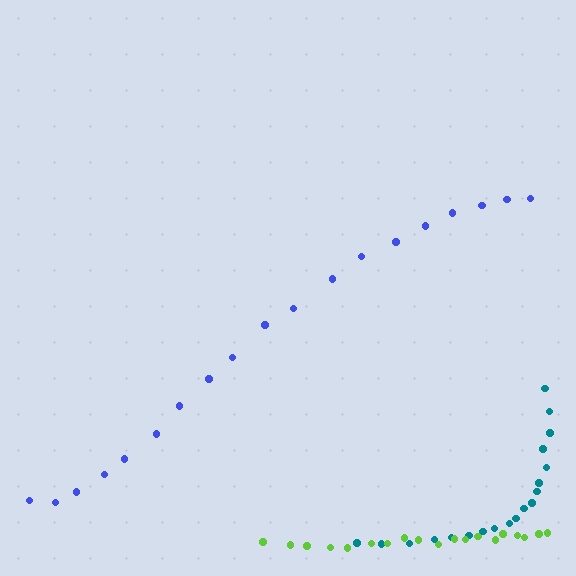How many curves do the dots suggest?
There are 3 distinct paths.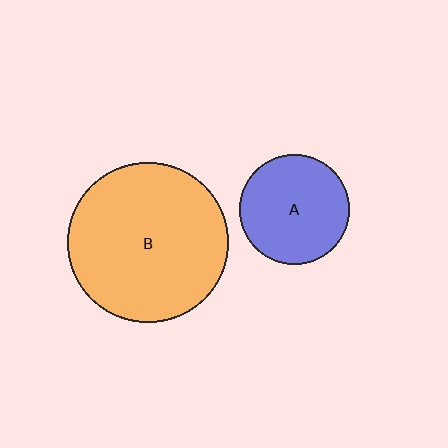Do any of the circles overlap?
No, none of the circles overlap.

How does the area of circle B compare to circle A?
Approximately 2.1 times.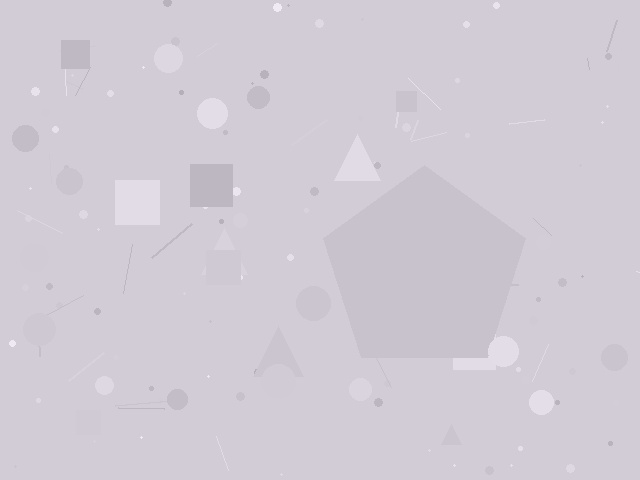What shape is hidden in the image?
A pentagon is hidden in the image.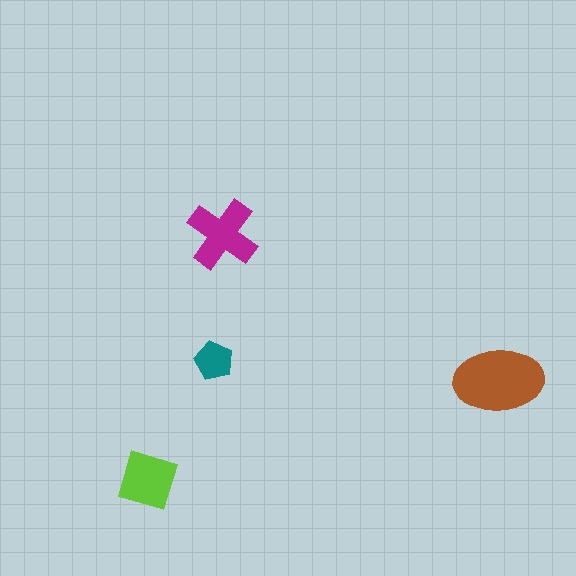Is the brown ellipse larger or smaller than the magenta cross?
Larger.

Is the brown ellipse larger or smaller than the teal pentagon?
Larger.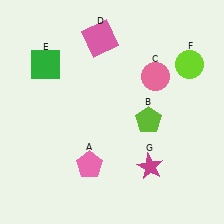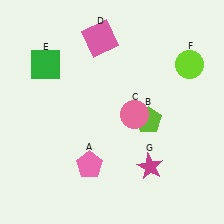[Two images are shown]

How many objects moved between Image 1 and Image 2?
1 object moved between the two images.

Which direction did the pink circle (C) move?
The pink circle (C) moved down.